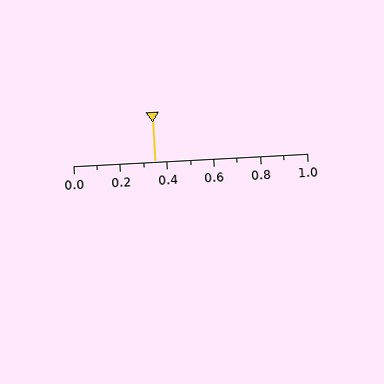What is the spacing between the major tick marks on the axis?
The major ticks are spaced 0.2 apart.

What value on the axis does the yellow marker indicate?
The marker indicates approximately 0.35.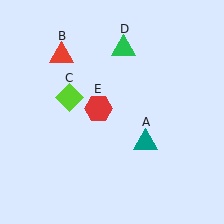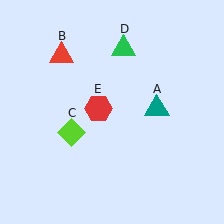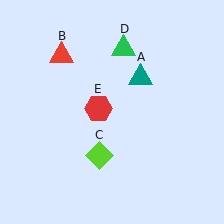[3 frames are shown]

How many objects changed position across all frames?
2 objects changed position: teal triangle (object A), lime diamond (object C).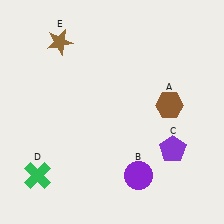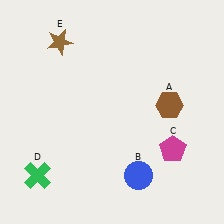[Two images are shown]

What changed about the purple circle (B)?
In Image 1, B is purple. In Image 2, it changed to blue.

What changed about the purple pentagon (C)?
In Image 1, C is purple. In Image 2, it changed to magenta.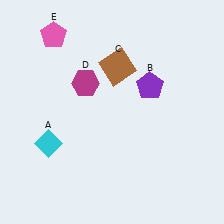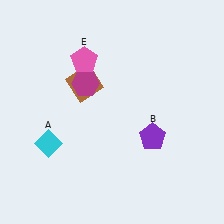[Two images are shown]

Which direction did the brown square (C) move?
The brown square (C) moved left.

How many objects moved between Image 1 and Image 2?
3 objects moved between the two images.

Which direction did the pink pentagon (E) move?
The pink pentagon (E) moved right.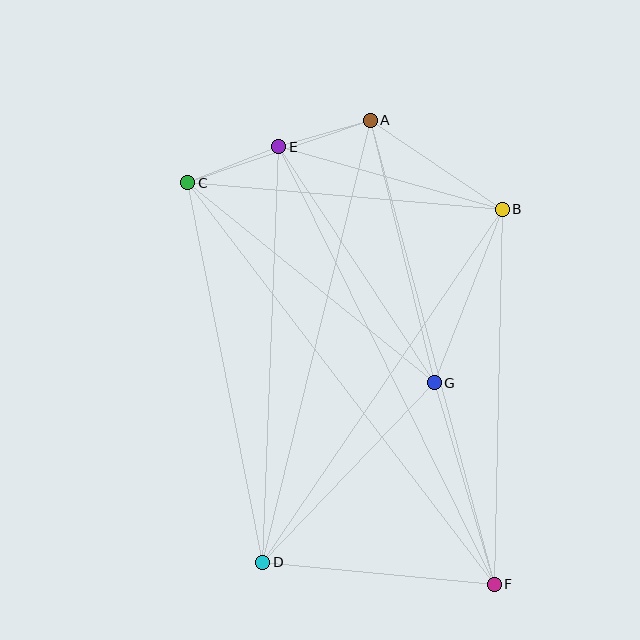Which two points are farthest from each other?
Points C and F are farthest from each other.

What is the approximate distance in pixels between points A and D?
The distance between A and D is approximately 455 pixels.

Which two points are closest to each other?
Points A and E are closest to each other.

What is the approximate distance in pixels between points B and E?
The distance between B and E is approximately 232 pixels.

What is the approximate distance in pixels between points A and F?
The distance between A and F is approximately 480 pixels.